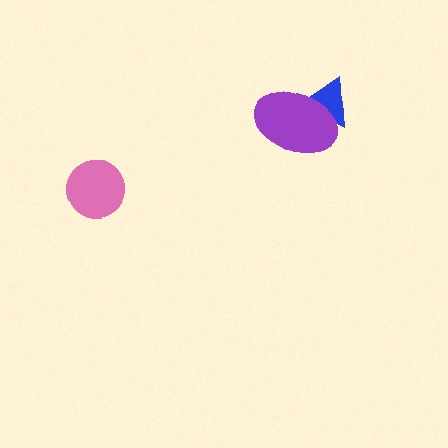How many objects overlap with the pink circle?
0 objects overlap with the pink circle.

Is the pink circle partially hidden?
No, no other shape covers it.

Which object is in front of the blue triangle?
The purple ellipse is in front of the blue triangle.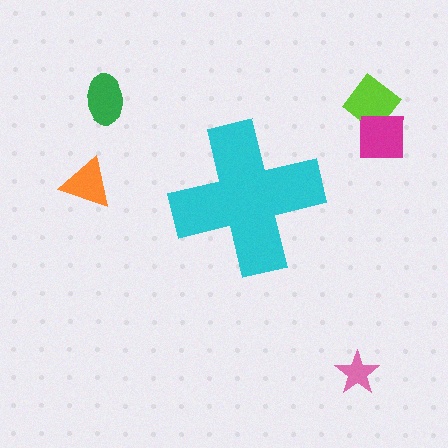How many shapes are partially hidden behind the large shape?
0 shapes are partially hidden.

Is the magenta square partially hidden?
No, the magenta square is fully visible.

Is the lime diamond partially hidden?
No, the lime diamond is fully visible.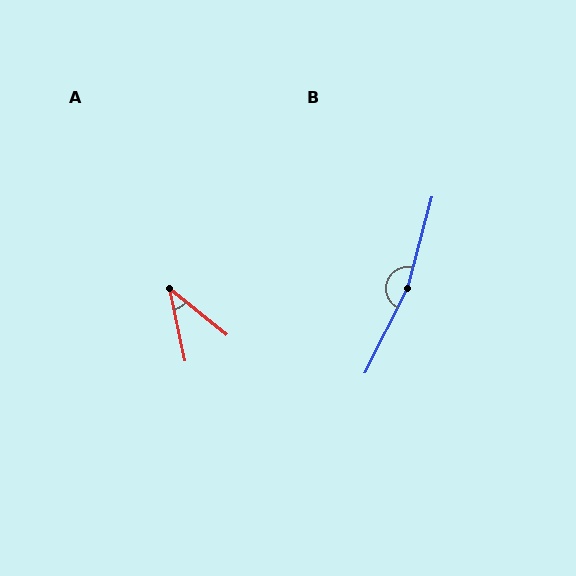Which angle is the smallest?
A, at approximately 39 degrees.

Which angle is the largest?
B, at approximately 168 degrees.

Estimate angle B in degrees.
Approximately 168 degrees.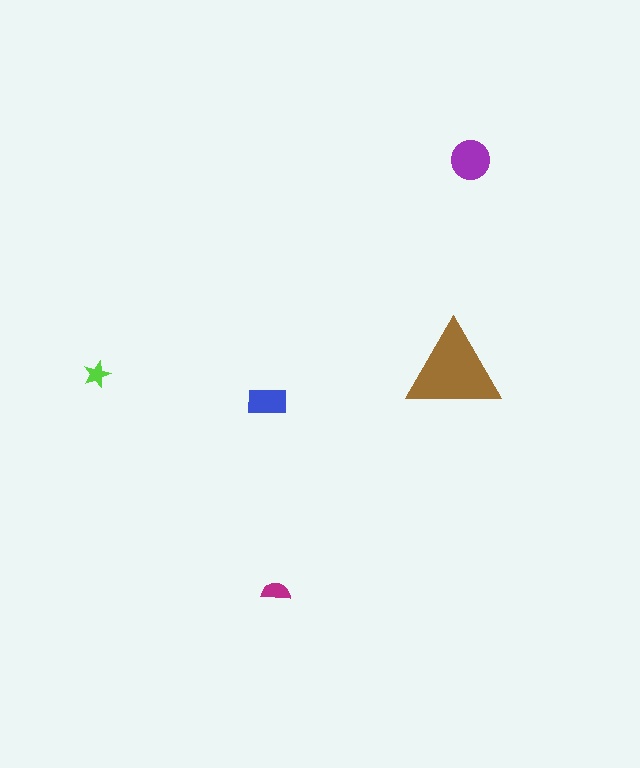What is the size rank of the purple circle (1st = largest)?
2nd.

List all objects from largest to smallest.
The brown triangle, the purple circle, the blue rectangle, the magenta semicircle, the lime star.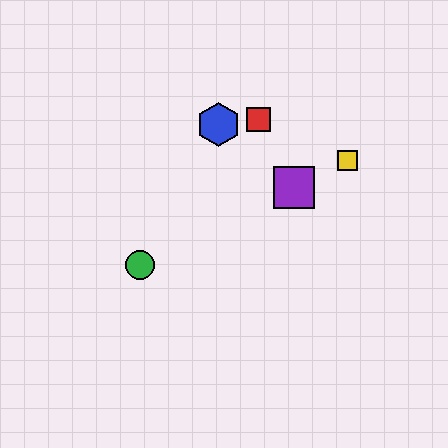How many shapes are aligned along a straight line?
3 shapes (the green circle, the yellow square, the purple square) are aligned along a straight line.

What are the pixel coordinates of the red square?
The red square is at (258, 120).